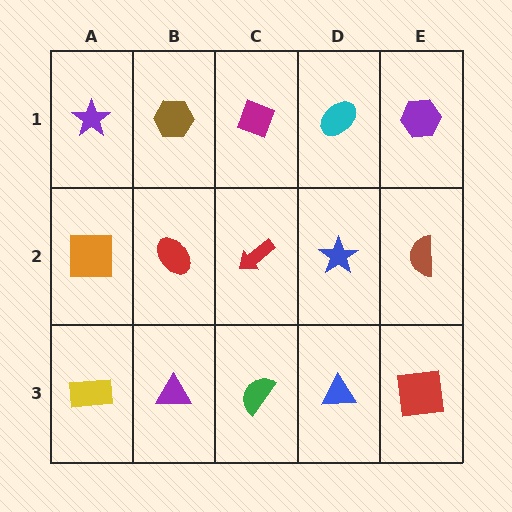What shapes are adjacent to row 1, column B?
A red ellipse (row 2, column B), a purple star (row 1, column A), a magenta diamond (row 1, column C).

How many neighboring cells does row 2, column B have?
4.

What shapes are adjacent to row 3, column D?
A blue star (row 2, column D), a green semicircle (row 3, column C), a red square (row 3, column E).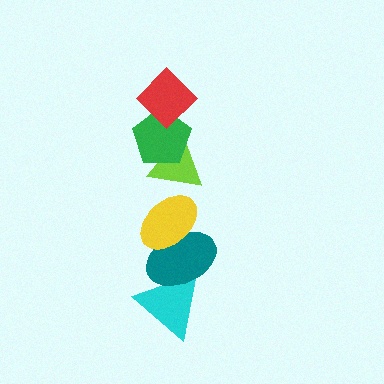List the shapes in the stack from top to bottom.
From top to bottom: the red diamond, the green pentagon, the lime triangle, the yellow ellipse, the teal ellipse, the cyan triangle.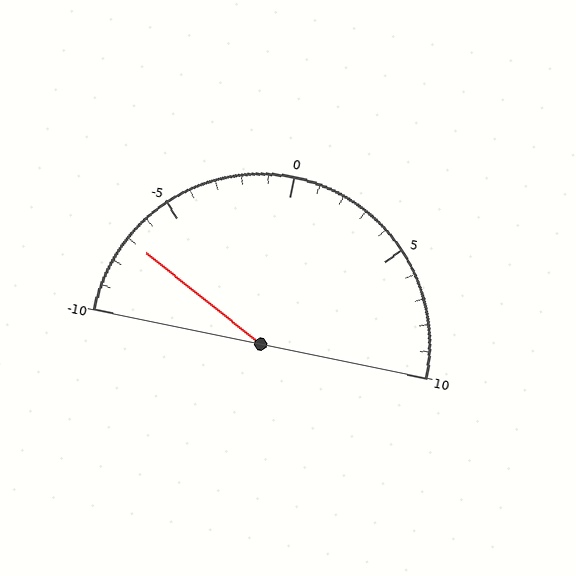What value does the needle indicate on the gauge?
The needle indicates approximately -7.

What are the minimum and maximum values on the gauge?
The gauge ranges from -10 to 10.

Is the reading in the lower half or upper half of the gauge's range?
The reading is in the lower half of the range (-10 to 10).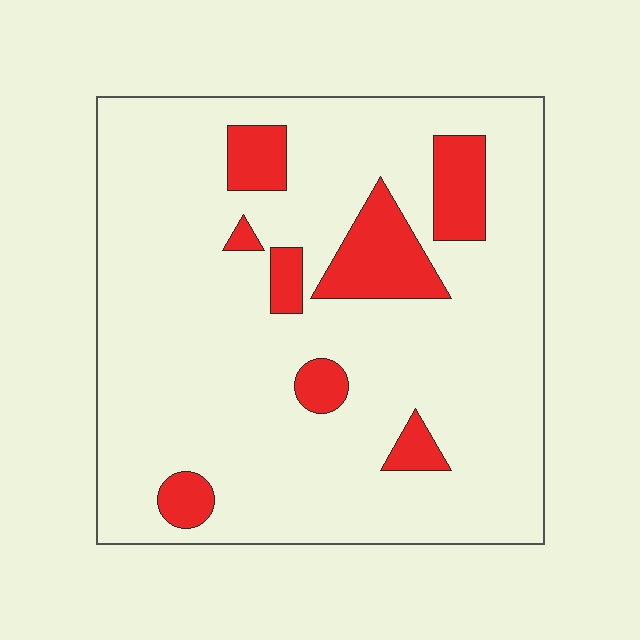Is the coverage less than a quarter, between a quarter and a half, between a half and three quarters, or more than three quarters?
Less than a quarter.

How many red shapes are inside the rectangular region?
8.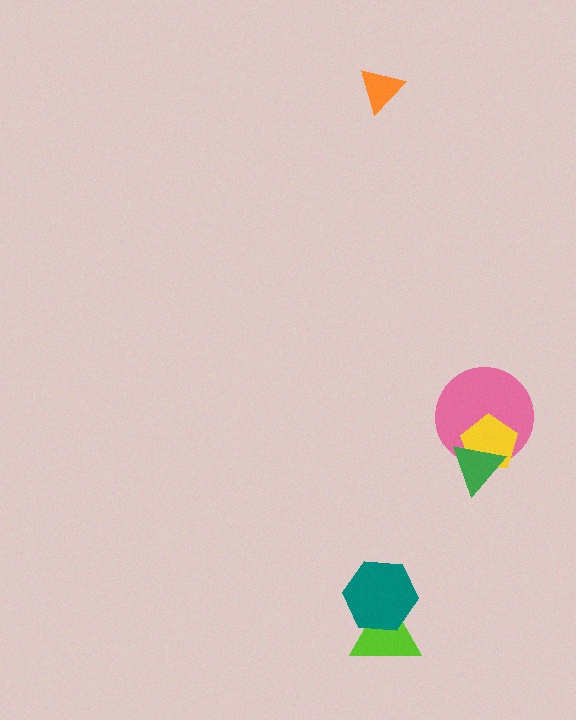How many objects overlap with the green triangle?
2 objects overlap with the green triangle.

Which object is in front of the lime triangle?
The teal hexagon is in front of the lime triangle.